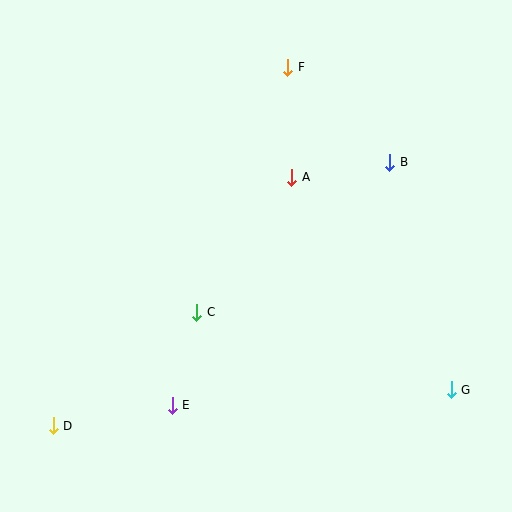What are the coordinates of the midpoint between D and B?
The midpoint between D and B is at (221, 294).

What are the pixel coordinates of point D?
Point D is at (53, 426).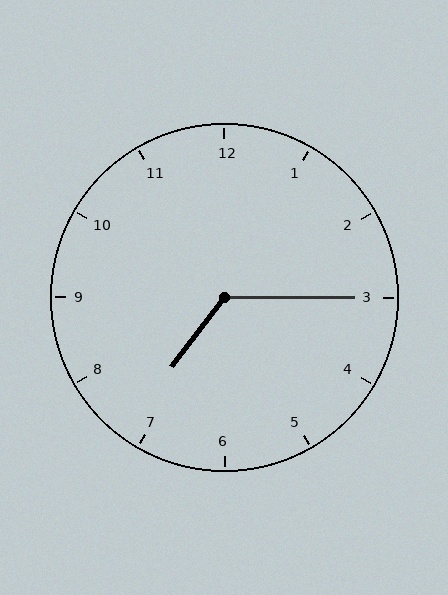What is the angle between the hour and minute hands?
Approximately 128 degrees.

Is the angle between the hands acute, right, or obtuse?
It is obtuse.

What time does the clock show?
7:15.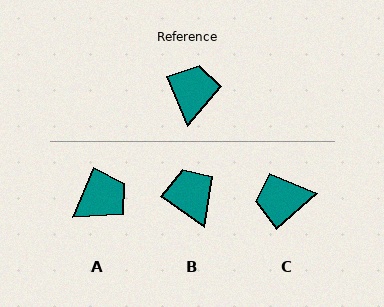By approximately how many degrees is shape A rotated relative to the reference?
Approximately 47 degrees clockwise.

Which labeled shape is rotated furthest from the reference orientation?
C, about 108 degrees away.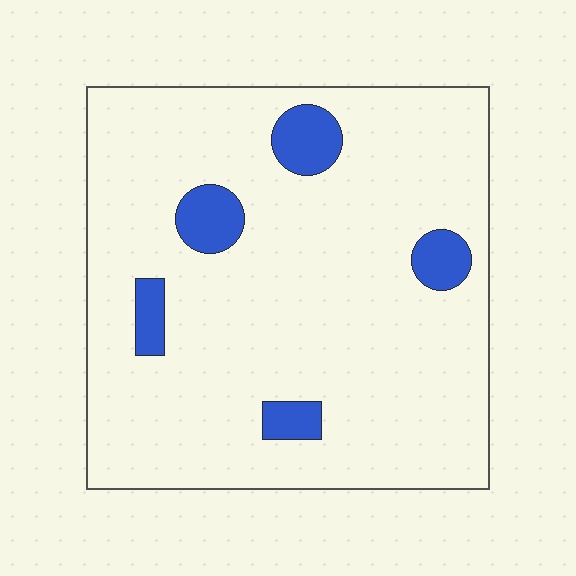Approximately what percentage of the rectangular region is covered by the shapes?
Approximately 10%.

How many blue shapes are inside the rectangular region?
5.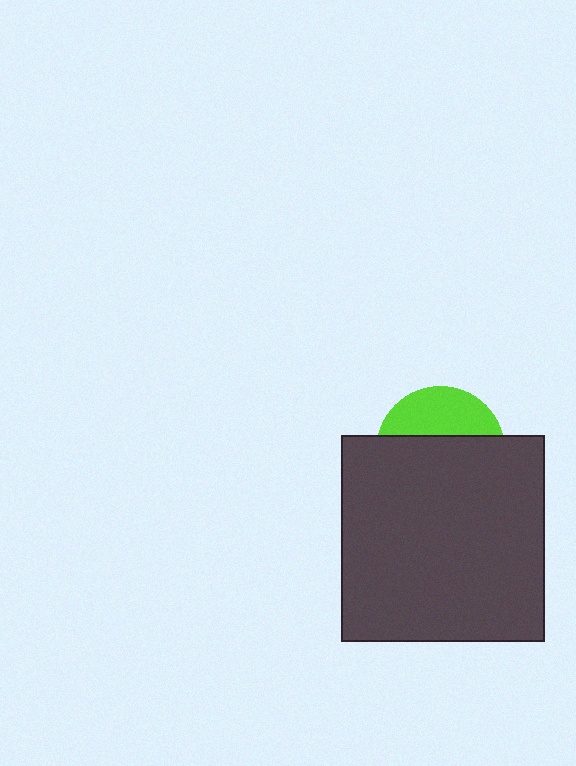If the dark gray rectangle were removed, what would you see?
You would see the complete lime circle.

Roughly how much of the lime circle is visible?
A small part of it is visible (roughly 35%).